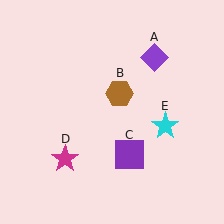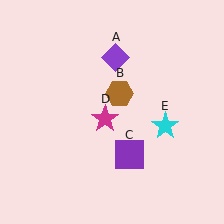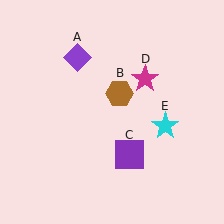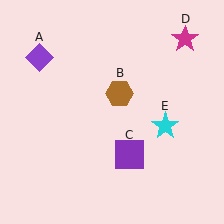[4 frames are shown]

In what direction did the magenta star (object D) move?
The magenta star (object D) moved up and to the right.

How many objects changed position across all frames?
2 objects changed position: purple diamond (object A), magenta star (object D).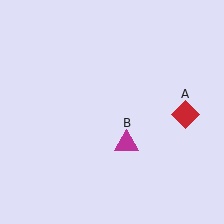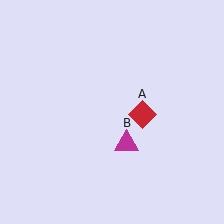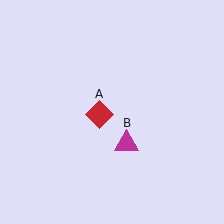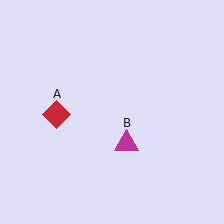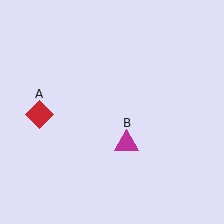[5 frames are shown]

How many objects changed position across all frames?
1 object changed position: red diamond (object A).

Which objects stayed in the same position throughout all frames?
Magenta triangle (object B) remained stationary.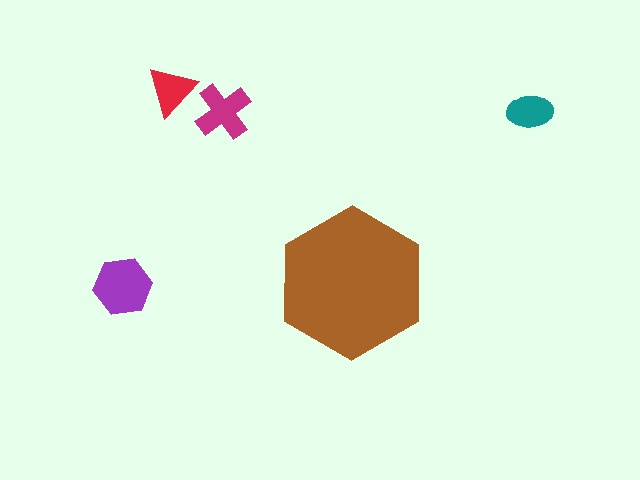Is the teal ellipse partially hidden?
No, the teal ellipse is fully visible.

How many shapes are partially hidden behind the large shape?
0 shapes are partially hidden.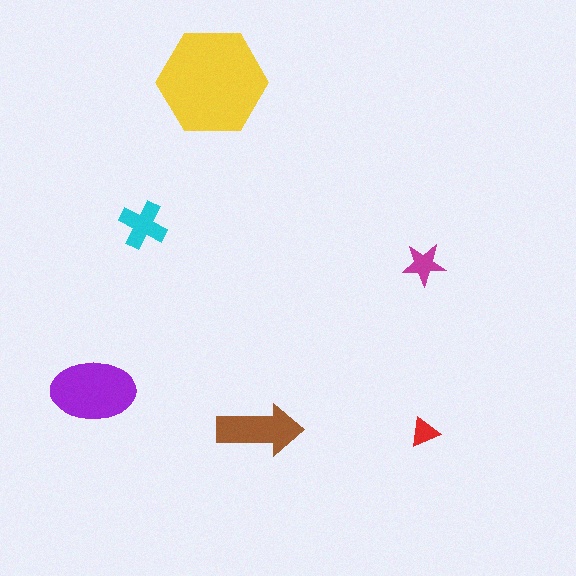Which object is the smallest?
The red triangle.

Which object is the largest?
The yellow hexagon.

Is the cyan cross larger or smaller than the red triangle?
Larger.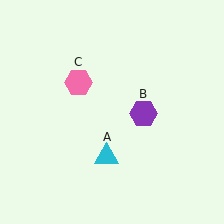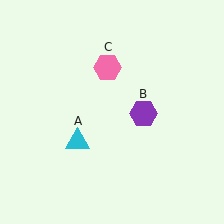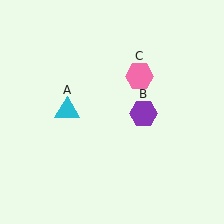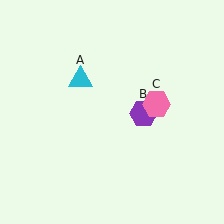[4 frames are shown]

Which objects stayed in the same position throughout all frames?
Purple hexagon (object B) remained stationary.